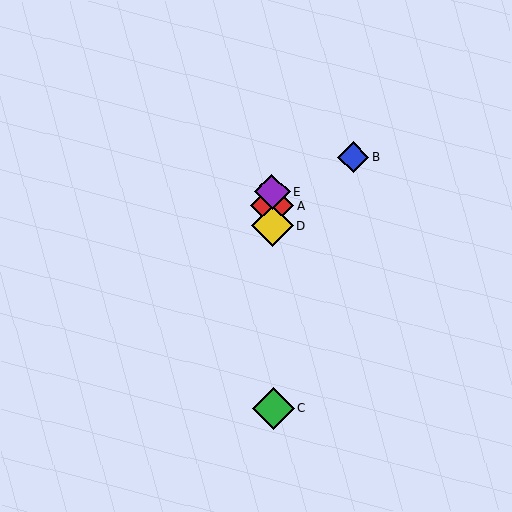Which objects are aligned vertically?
Objects A, C, D, E are aligned vertically.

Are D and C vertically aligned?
Yes, both are at x≈272.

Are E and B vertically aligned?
No, E is at x≈272 and B is at x≈353.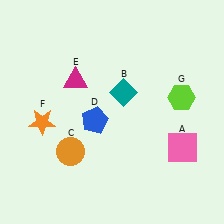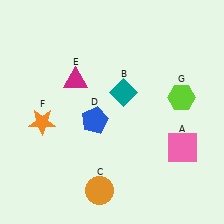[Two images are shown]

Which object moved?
The orange circle (C) moved down.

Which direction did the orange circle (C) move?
The orange circle (C) moved down.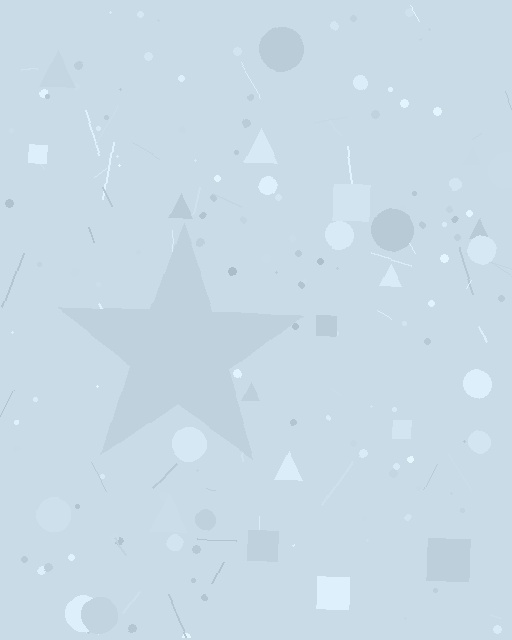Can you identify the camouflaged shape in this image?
The camouflaged shape is a star.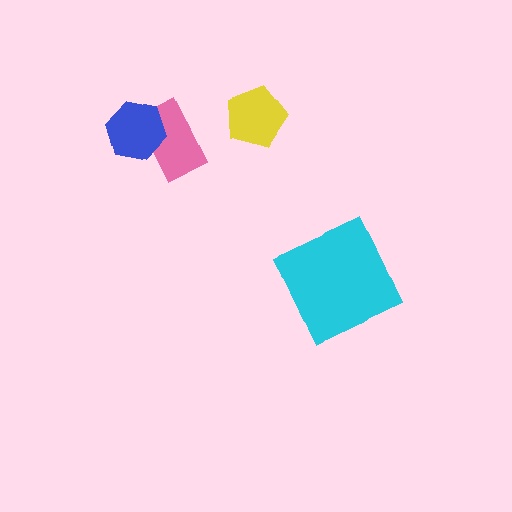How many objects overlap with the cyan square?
0 objects overlap with the cyan square.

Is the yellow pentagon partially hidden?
No, no other shape covers it.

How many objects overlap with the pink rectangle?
1 object overlaps with the pink rectangle.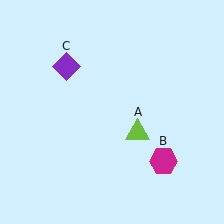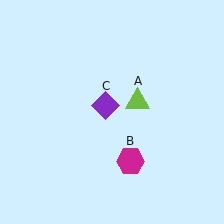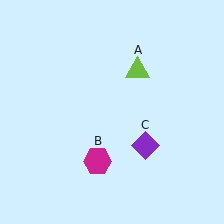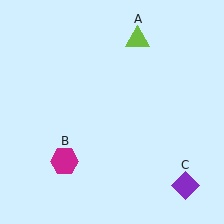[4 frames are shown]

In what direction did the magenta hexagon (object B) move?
The magenta hexagon (object B) moved left.